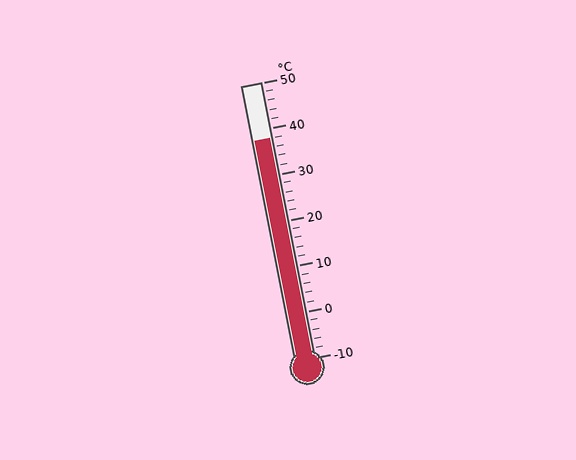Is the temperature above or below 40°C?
The temperature is below 40°C.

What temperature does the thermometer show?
The thermometer shows approximately 38°C.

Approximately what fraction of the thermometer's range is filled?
The thermometer is filled to approximately 80% of its range.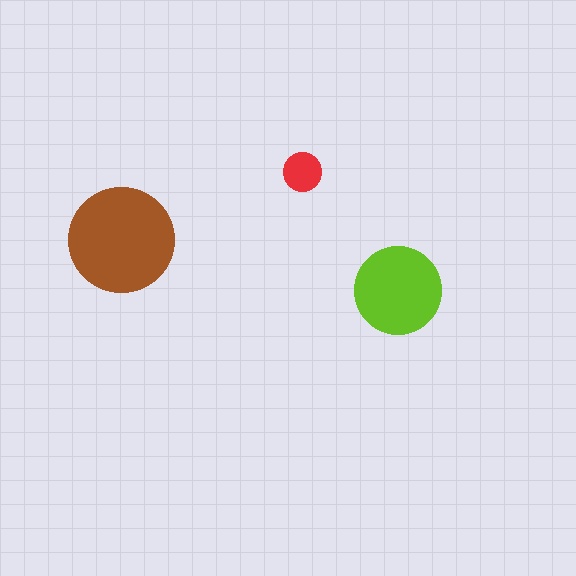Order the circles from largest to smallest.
the brown one, the lime one, the red one.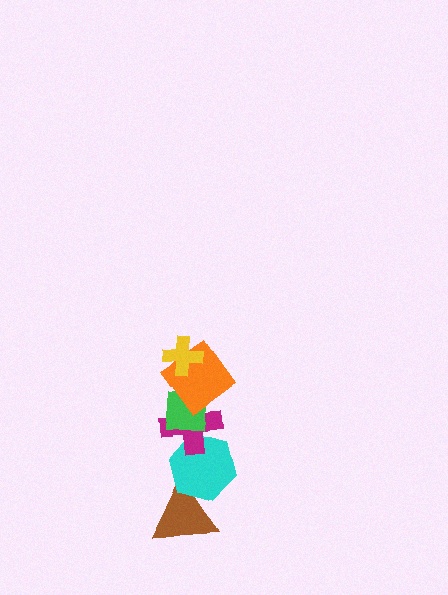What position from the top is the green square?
The green square is 3rd from the top.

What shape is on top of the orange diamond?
The yellow cross is on top of the orange diamond.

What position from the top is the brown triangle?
The brown triangle is 6th from the top.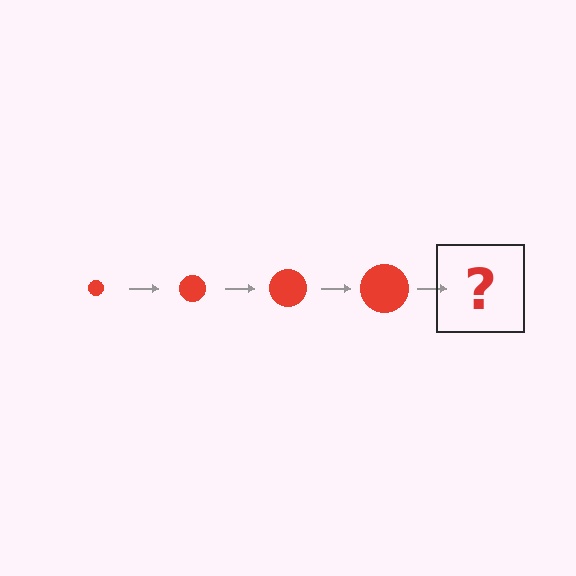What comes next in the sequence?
The next element should be a red circle, larger than the previous one.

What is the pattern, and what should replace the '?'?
The pattern is that the circle gets progressively larger each step. The '?' should be a red circle, larger than the previous one.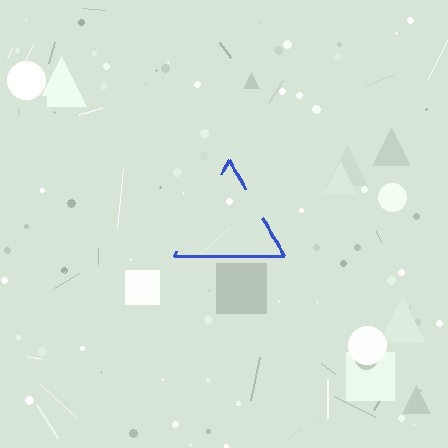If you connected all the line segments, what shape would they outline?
They would outline a triangle.